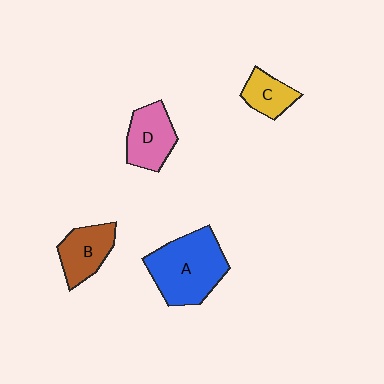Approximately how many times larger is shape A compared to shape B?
Approximately 1.8 times.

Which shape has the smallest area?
Shape C (yellow).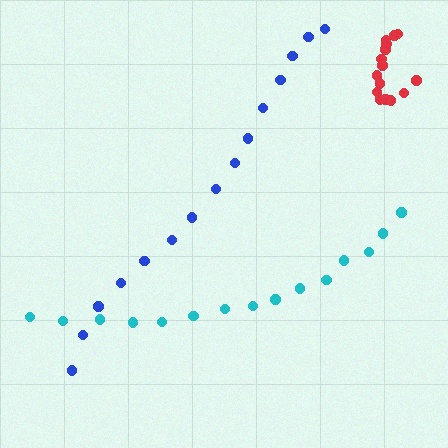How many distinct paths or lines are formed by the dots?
There are 3 distinct paths.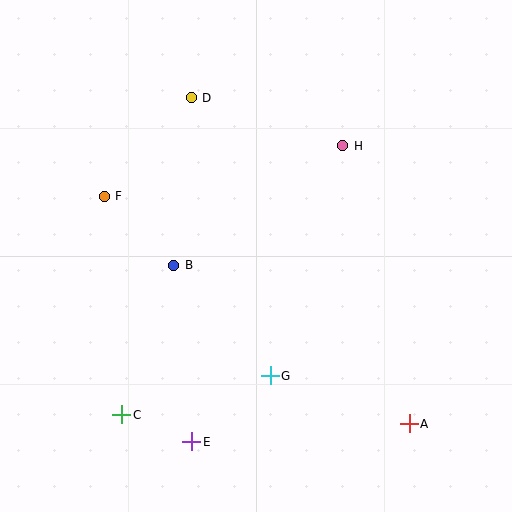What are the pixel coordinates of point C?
Point C is at (122, 415).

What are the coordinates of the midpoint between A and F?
The midpoint between A and F is at (257, 310).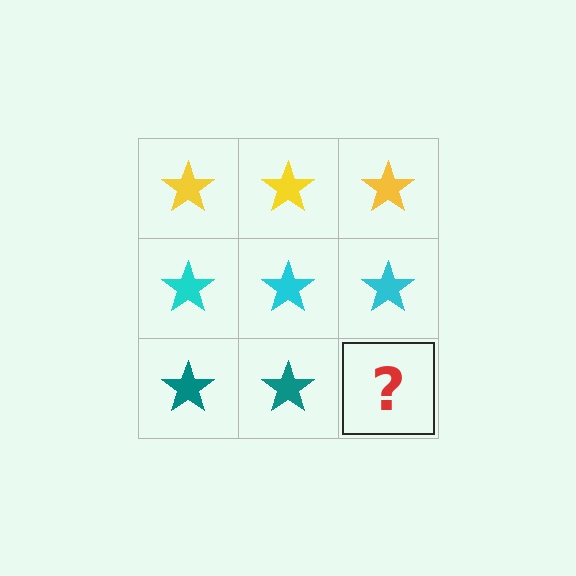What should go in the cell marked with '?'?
The missing cell should contain a teal star.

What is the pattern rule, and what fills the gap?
The rule is that each row has a consistent color. The gap should be filled with a teal star.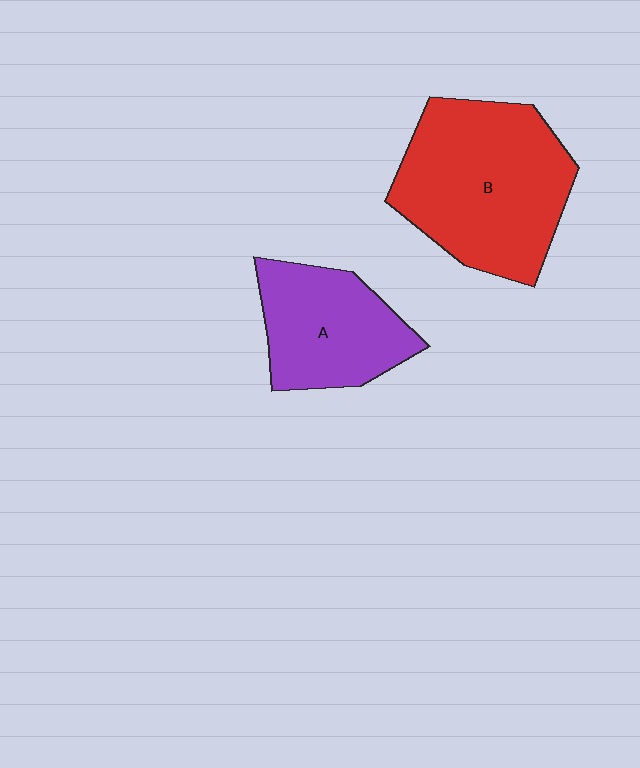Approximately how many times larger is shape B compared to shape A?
Approximately 1.6 times.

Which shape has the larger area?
Shape B (red).